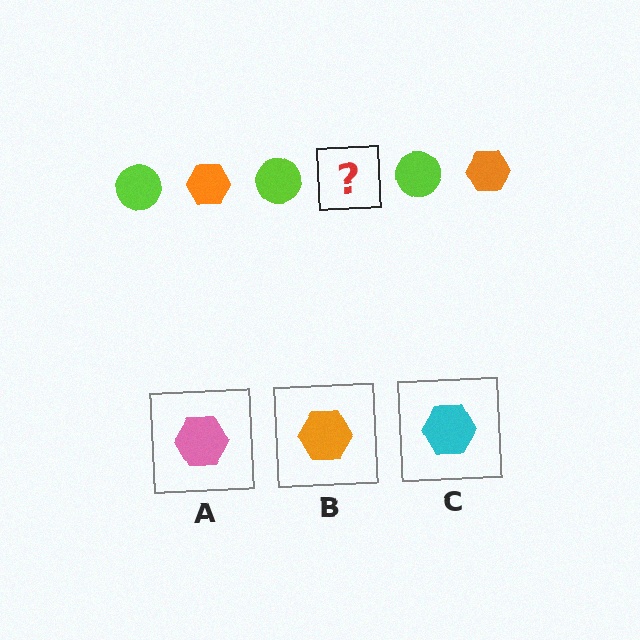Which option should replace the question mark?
Option B.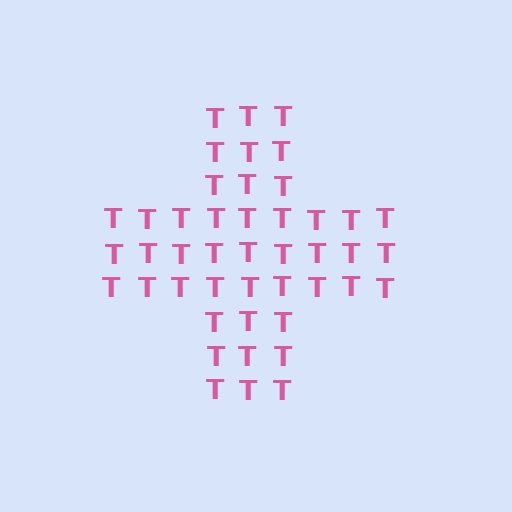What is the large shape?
The large shape is a cross.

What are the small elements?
The small elements are letter T's.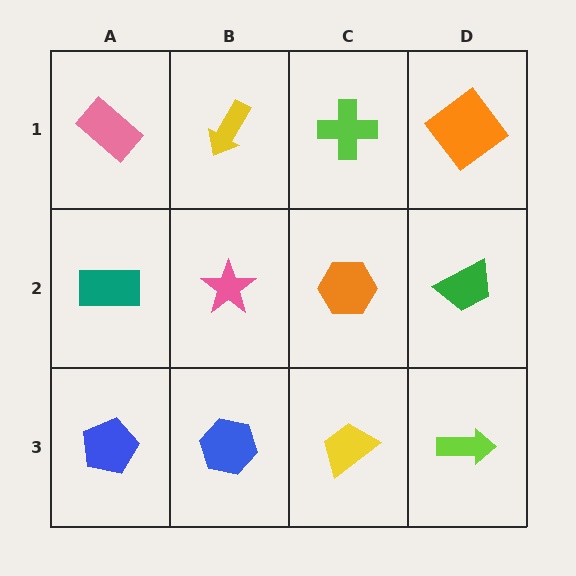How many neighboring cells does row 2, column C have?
4.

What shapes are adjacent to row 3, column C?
An orange hexagon (row 2, column C), a blue hexagon (row 3, column B), a lime arrow (row 3, column D).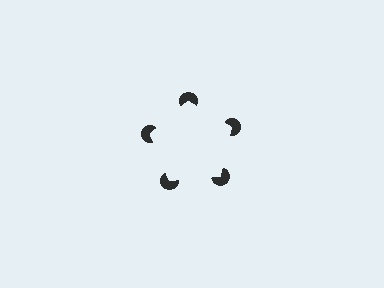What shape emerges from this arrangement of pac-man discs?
An illusory pentagon — its edges are inferred from the aligned wedge cuts in the pac-man discs, not physically drawn.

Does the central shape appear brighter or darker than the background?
It typically appears slightly brighter than the background, even though no actual brightness change is drawn.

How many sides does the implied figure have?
5 sides.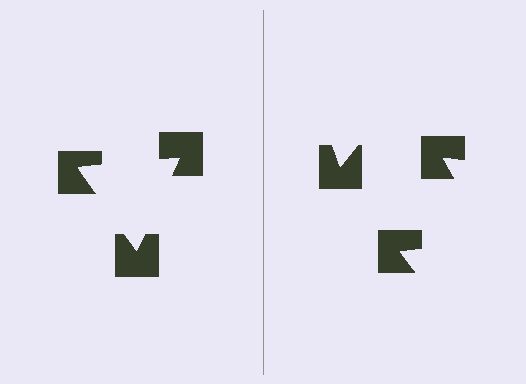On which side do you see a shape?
An illusory triangle appears on the left side. On the right side the wedge cuts are rotated, so no coherent shape forms.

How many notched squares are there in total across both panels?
6 — 3 on each side.